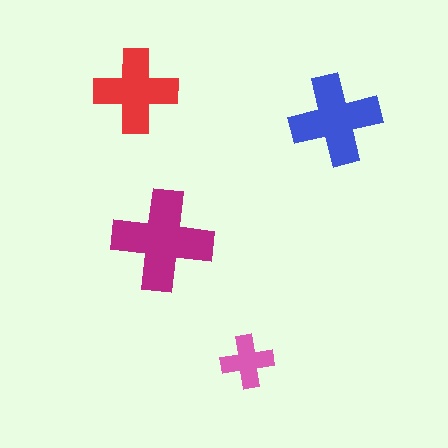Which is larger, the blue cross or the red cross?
The blue one.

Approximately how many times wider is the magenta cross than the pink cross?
About 2 times wider.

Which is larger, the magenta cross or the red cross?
The magenta one.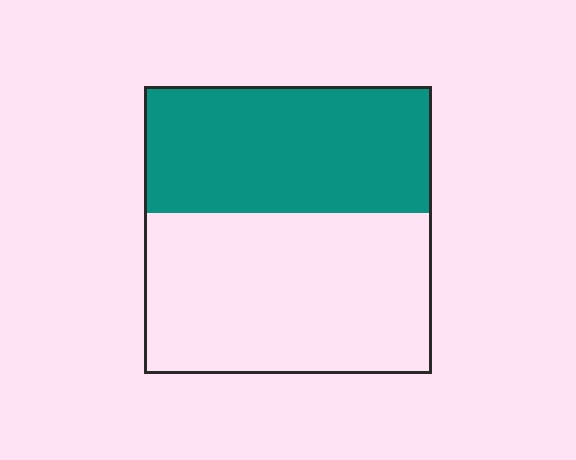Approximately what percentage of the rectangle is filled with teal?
Approximately 45%.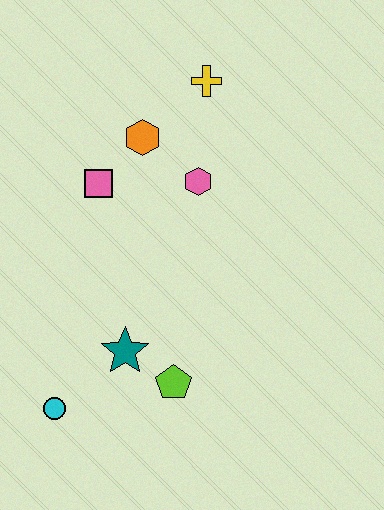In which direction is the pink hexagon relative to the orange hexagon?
The pink hexagon is to the right of the orange hexagon.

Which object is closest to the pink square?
The orange hexagon is closest to the pink square.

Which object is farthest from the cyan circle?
The yellow cross is farthest from the cyan circle.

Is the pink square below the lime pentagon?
No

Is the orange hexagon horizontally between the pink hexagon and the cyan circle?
Yes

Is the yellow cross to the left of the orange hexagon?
No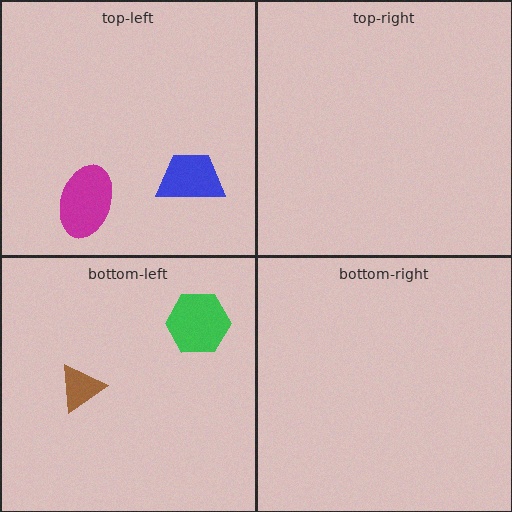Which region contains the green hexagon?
The bottom-left region.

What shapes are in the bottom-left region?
The green hexagon, the brown triangle.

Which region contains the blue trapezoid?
The top-left region.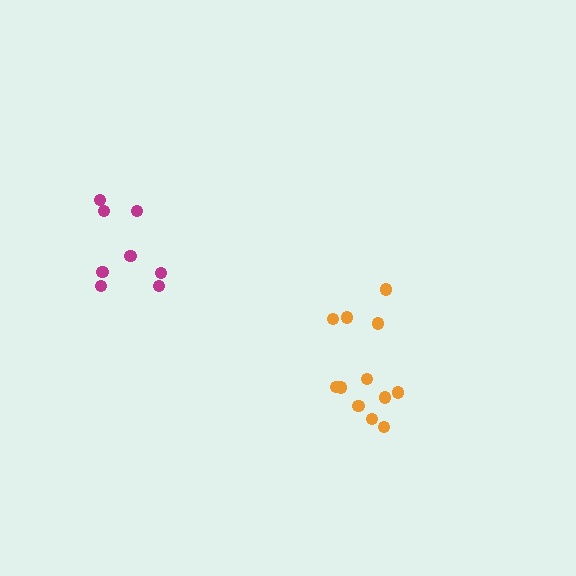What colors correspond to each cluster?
The clusters are colored: orange, magenta.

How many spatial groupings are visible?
There are 2 spatial groupings.